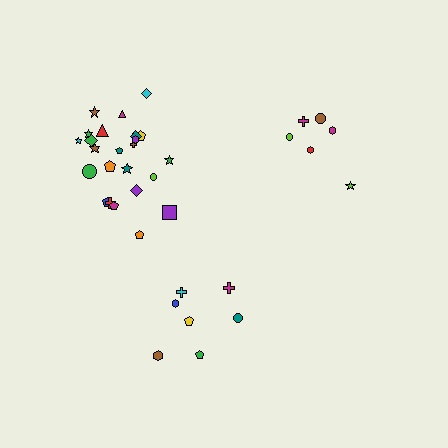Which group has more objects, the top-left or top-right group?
The top-left group.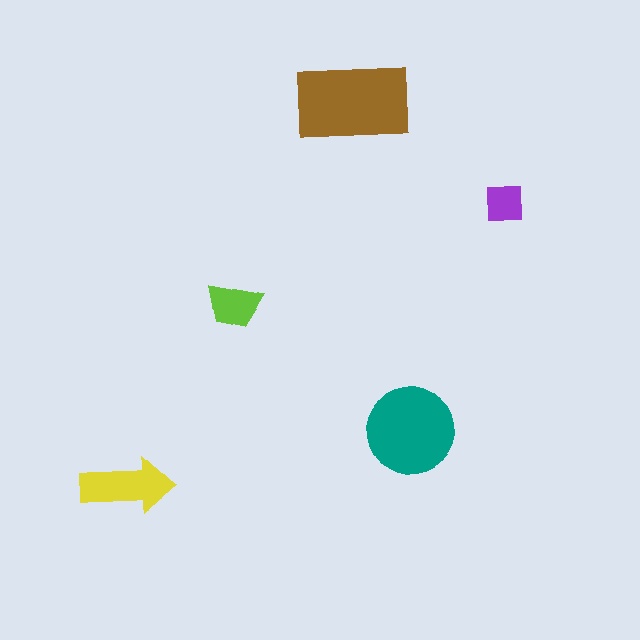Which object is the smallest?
The purple square.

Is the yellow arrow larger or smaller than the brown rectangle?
Smaller.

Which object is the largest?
The brown rectangle.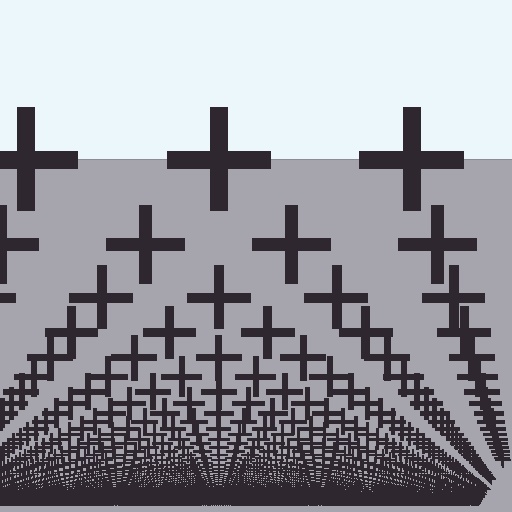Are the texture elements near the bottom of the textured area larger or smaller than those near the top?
Smaller. The gradient is inverted — elements near the bottom are smaller and denser.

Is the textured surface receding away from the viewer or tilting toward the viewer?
The surface appears to tilt toward the viewer. Texture elements get larger and sparser toward the top.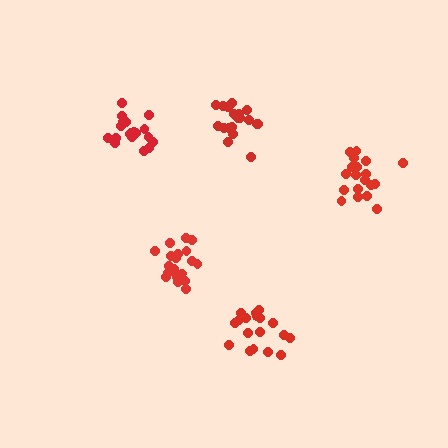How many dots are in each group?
Group 1: 19 dots, Group 2: 19 dots, Group 3: 18 dots, Group 4: 19 dots, Group 5: 20 dots (95 total).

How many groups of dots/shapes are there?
There are 5 groups.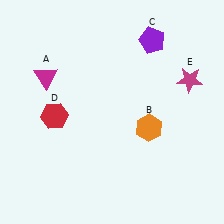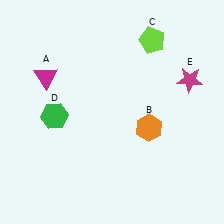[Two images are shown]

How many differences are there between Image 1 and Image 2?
There are 2 differences between the two images.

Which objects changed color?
C changed from purple to lime. D changed from red to green.